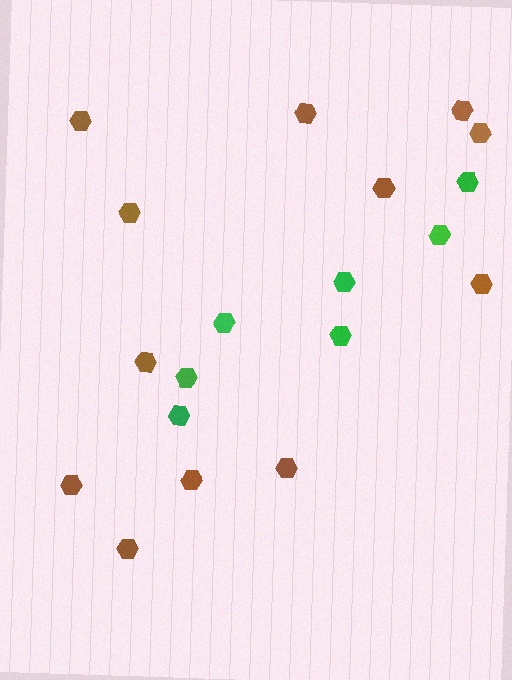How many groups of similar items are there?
There are 2 groups: one group of green hexagons (7) and one group of brown hexagons (12).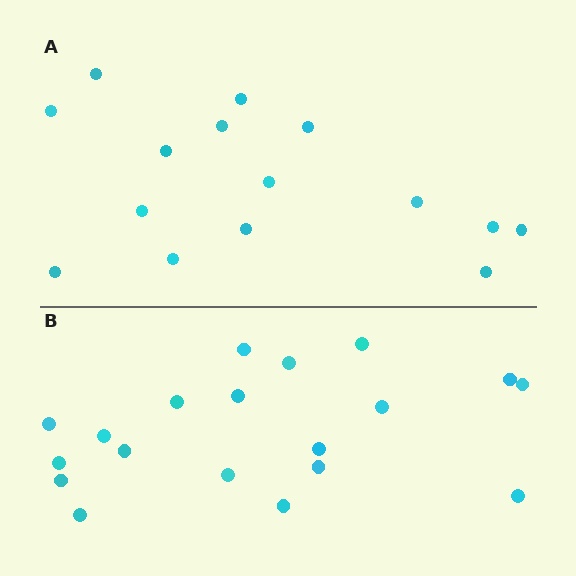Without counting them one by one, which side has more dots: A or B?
Region B (the bottom region) has more dots.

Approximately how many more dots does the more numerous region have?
Region B has about 4 more dots than region A.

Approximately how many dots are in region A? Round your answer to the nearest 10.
About 20 dots. (The exact count is 15, which rounds to 20.)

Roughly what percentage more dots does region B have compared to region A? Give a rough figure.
About 25% more.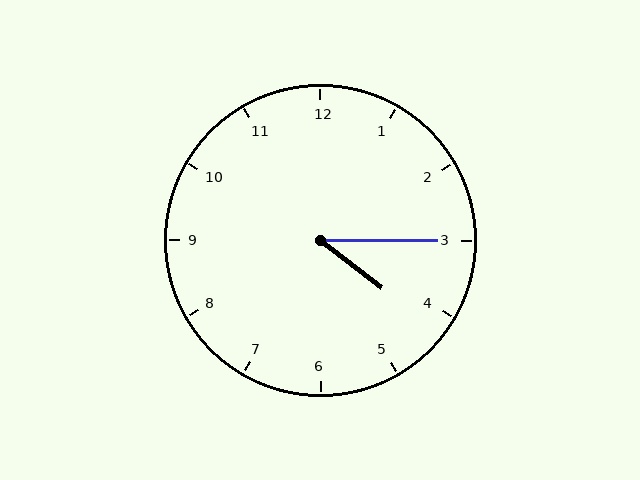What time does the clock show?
4:15.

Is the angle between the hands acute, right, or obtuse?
It is acute.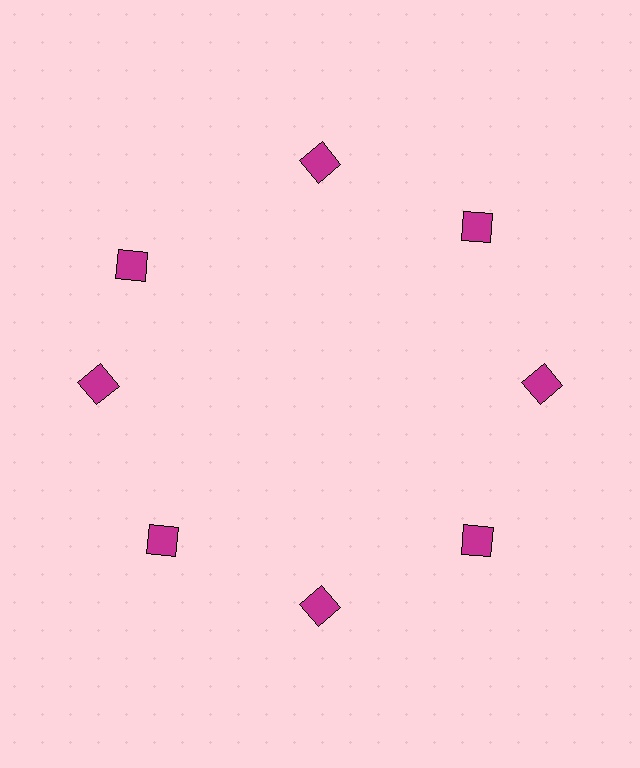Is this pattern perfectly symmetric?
No. The 8 magenta squares are arranged in a ring, but one element near the 10 o'clock position is rotated out of alignment along the ring, breaking the 8-fold rotational symmetry.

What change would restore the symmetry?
The symmetry would be restored by rotating it back into even spacing with its neighbors so that all 8 squares sit at equal angles and equal distance from the center.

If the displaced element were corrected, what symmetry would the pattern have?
It would have 8-fold rotational symmetry — the pattern would map onto itself every 45 degrees.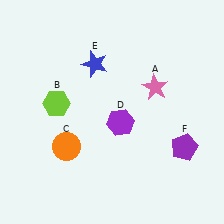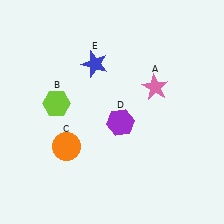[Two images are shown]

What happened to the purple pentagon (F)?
The purple pentagon (F) was removed in Image 2. It was in the bottom-right area of Image 1.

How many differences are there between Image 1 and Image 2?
There is 1 difference between the two images.